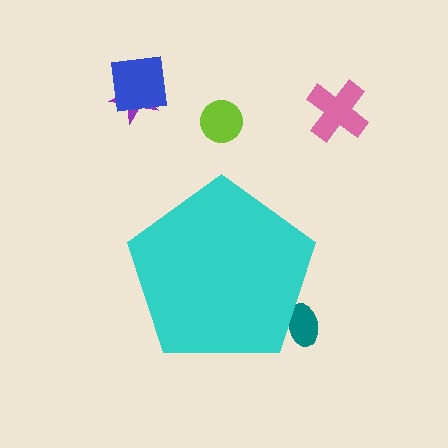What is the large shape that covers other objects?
A cyan pentagon.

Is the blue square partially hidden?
No, the blue square is fully visible.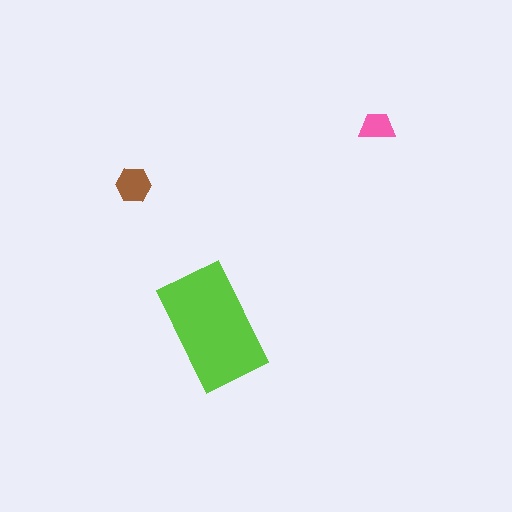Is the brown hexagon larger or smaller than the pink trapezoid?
Larger.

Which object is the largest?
The lime rectangle.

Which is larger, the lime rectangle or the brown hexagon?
The lime rectangle.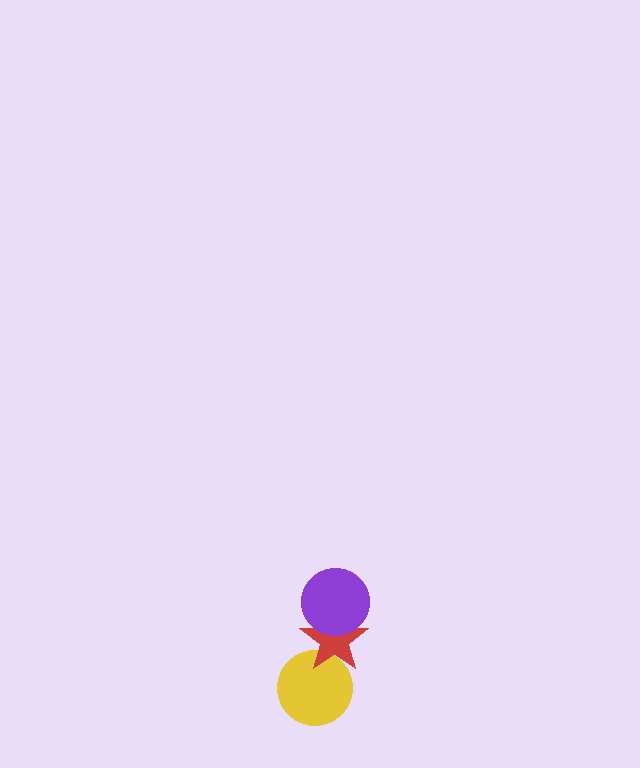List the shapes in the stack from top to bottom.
From top to bottom: the purple circle, the red star, the yellow circle.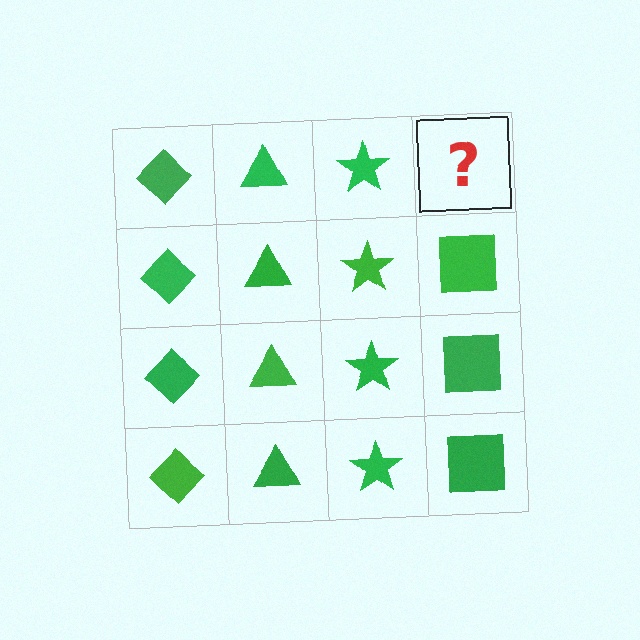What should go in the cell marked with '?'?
The missing cell should contain a green square.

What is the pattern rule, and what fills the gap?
The rule is that each column has a consistent shape. The gap should be filled with a green square.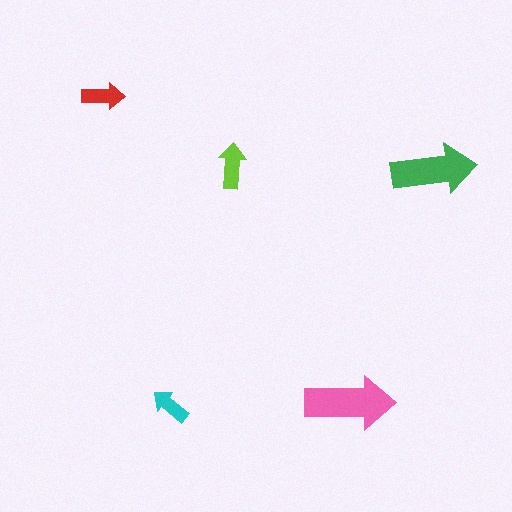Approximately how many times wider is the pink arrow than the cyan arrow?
About 2.5 times wider.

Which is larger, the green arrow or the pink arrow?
The pink one.